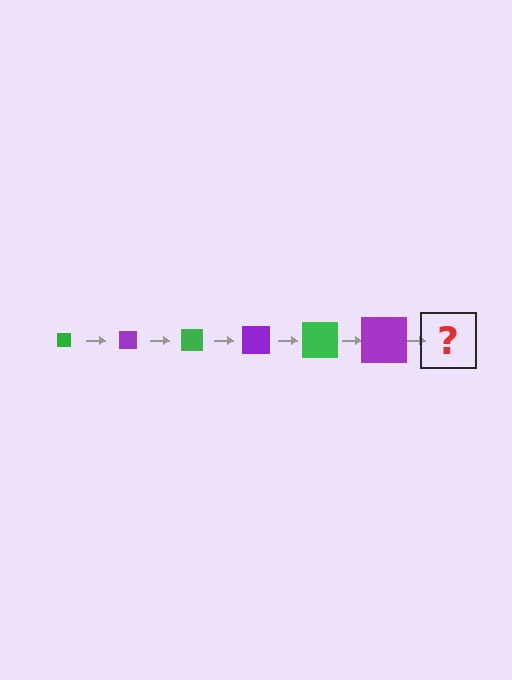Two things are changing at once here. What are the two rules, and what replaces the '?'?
The two rules are that the square grows larger each step and the color cycles through green and purple. The '?' should be a green square, larger than the previous one.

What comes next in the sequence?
The next element should be a green square, larger than the previous one.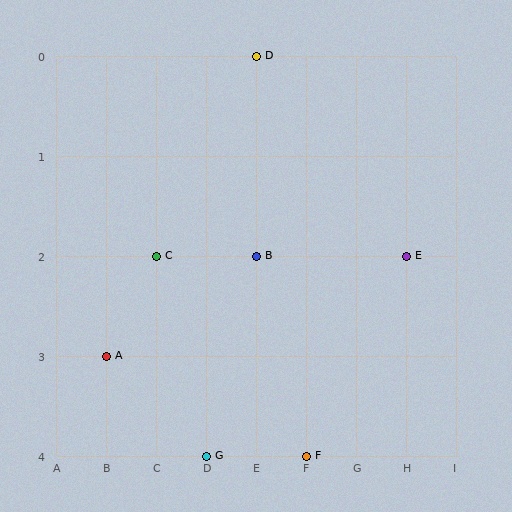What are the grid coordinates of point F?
Point F is at grid coordinates (F, 4).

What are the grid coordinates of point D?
Point D is at grid coordinates (E, 0).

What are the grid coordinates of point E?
Point E is at grid coordinates (H, 2).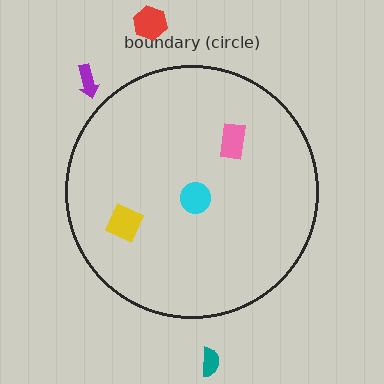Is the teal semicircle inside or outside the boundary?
Outside.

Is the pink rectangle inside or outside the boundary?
Inside.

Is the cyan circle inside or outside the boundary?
Inside.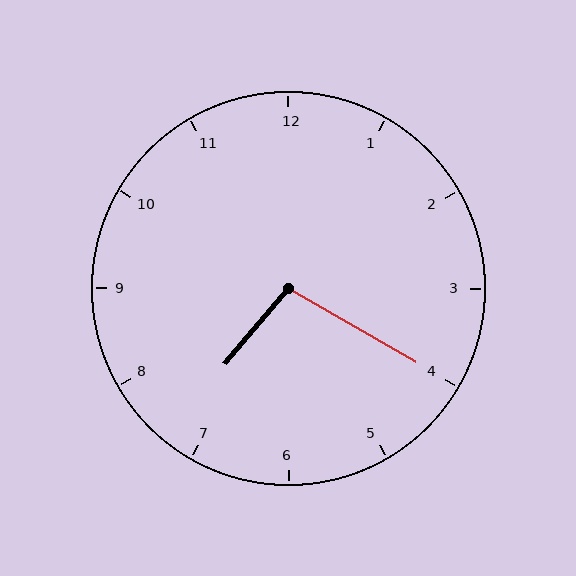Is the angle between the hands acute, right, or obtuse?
It is obtuse.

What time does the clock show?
7:20.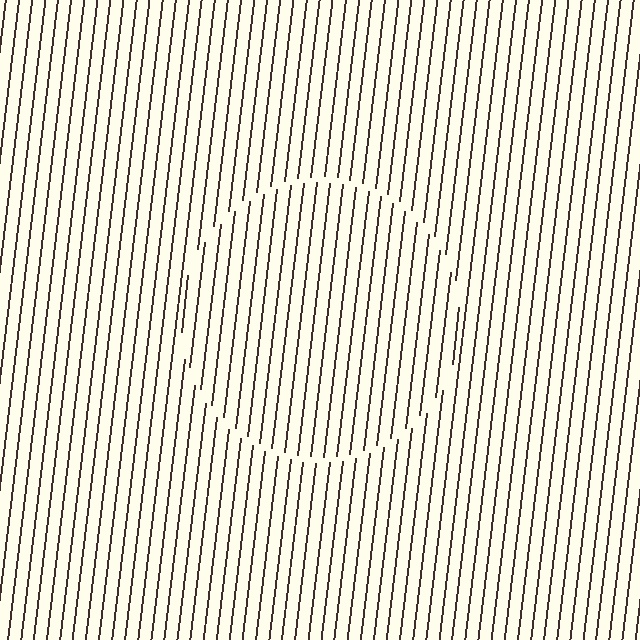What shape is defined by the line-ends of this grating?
An illusory circle. The interior of the shape contains the same grating, shifted by half a period — the contour is defined by the phase discontinuity where line-ends from the inner and outer gratings abut.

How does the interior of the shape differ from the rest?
The interior of the shape contains the same grating, shifted by half a period — the contour is defined by the phase discontinuity where line-ends from the inner and outer gratings abut.